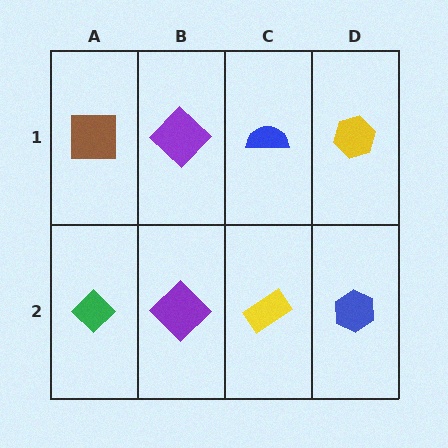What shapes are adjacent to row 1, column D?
A blue hexagon (row 2, column D), a blue semicircle (row 1, column C).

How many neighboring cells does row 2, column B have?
3.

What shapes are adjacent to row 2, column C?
A blue semicircle (row 1, column C), a purple diamond (row 2, column B), a blue hexagon (row 2, column D).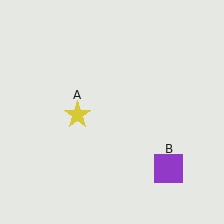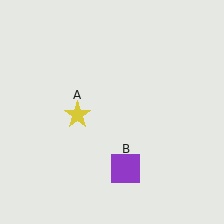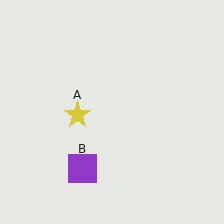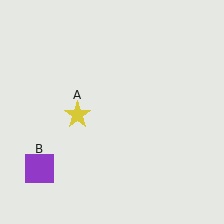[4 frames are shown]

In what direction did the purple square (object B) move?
The purple square (object B) moved left.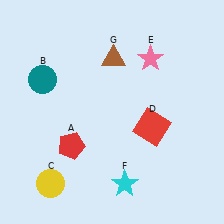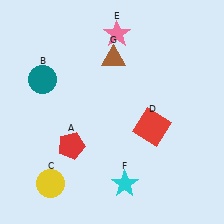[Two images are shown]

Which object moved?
The pink star (E) moved left.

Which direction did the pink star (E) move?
The pink star (E) moved left.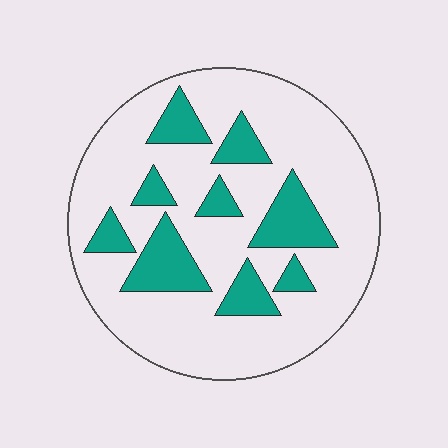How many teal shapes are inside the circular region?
9.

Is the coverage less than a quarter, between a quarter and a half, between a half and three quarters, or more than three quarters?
Less than a quarter.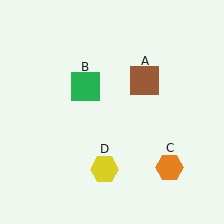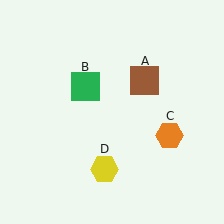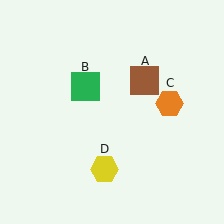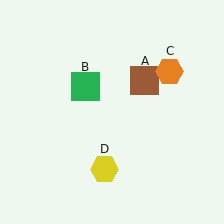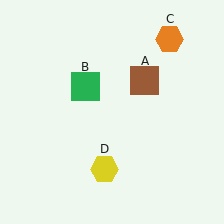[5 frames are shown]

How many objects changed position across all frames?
1 object changed position: orange hexagon (object C).